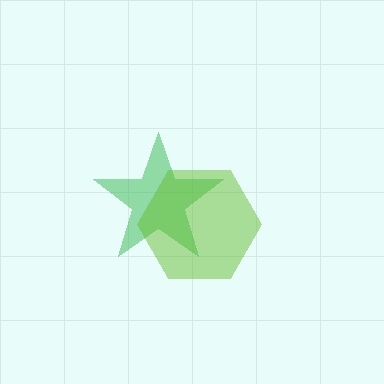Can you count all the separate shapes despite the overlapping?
Yes, there are 2 separate shapes.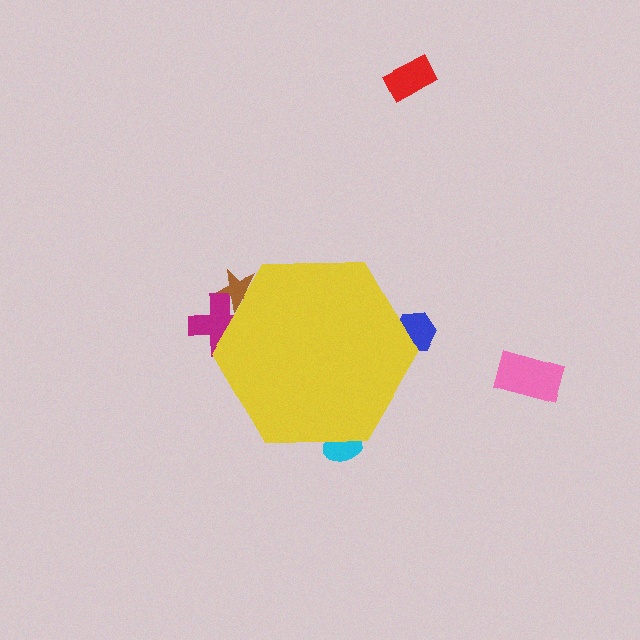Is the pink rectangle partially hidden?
No, the pink rectangle is fully visible.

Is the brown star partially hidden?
Yes, the brown star is partially hidden behind the yellow hexagon.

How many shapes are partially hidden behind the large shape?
4 shapes are partially hidden.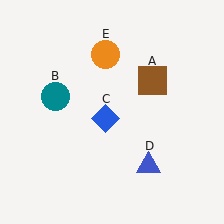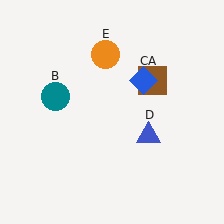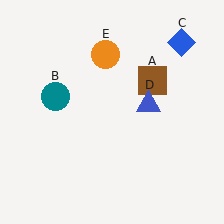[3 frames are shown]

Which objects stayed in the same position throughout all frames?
Brown square (object A) and teal circle (object B) and orange circle (object E) remained stationary.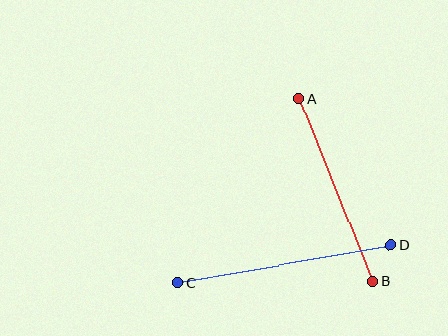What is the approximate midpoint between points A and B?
The midpoint is at approximately (336, 190) pixels.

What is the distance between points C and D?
The distance is approximately 216 pixels.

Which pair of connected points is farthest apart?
Points C and D are farthest apart.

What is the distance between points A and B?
The distance is approximately 196 pixels.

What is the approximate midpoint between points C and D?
The midpoint is at approximately (284, 264) pixels.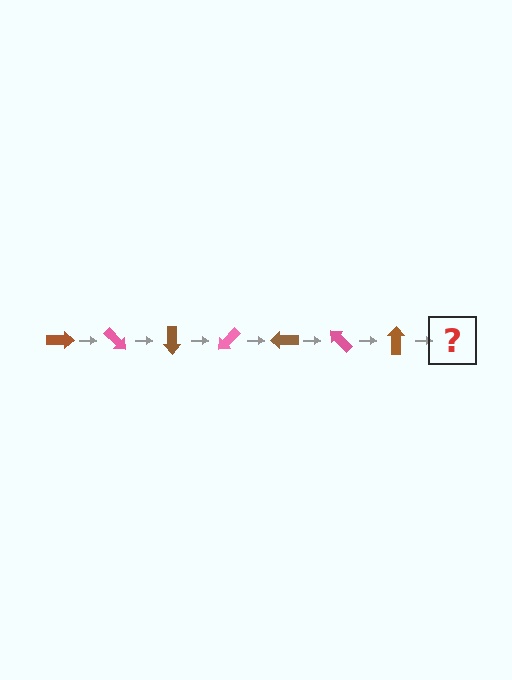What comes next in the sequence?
The next element should be a pink arrow, rotated 315 degrees from the start.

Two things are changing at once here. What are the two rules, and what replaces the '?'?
The two rules are that it rotates 45 degrees each step and the color cycles through brown and pink. The '?' should be a pink arrow, rotated 315 degrees from the start.